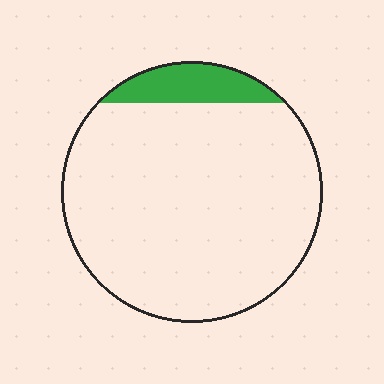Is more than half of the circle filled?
No.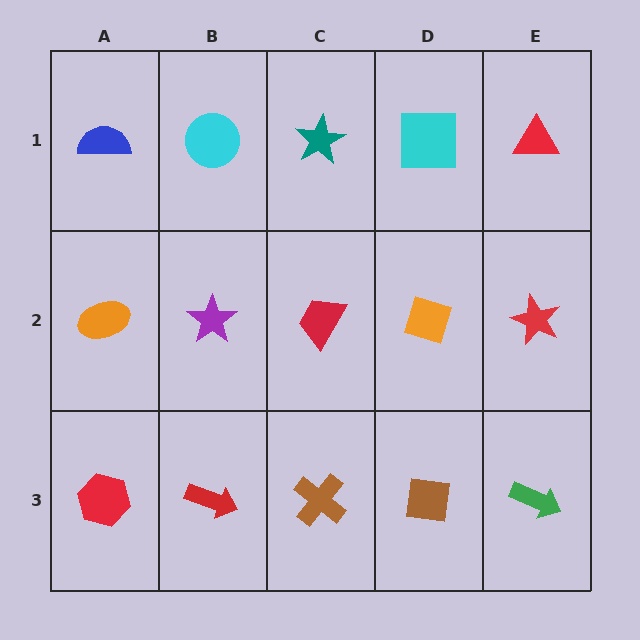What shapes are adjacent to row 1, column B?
A purple star (row 2, column B), a blue semicircle (row 1, column A), a teal star (row 1, column C).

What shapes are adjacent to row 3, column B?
A purple star (row 2, column B), a red hexagon (row 3, column A), a brown cross (row 3, column C).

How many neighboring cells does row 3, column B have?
3.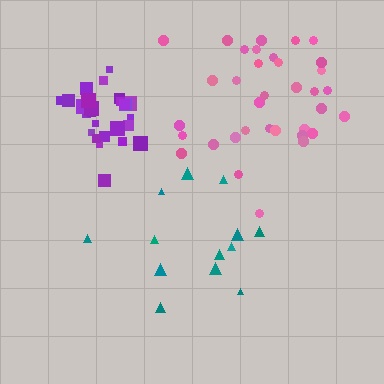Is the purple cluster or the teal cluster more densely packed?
Purple.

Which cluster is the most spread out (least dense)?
Teal.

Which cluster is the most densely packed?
Purple.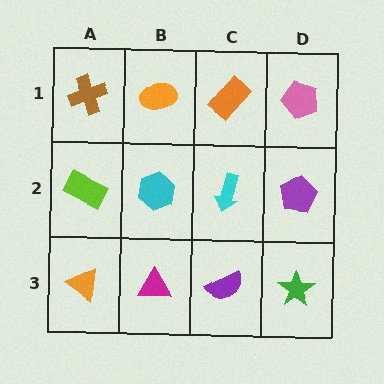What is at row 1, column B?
An orange ellipse.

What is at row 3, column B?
A magenta triangle.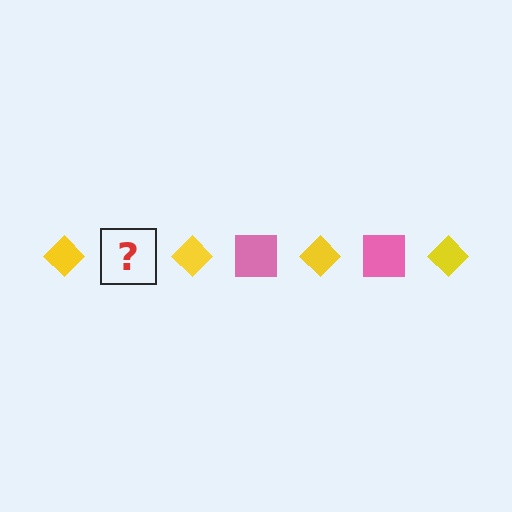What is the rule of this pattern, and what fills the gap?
The rule is that the pattern alternates between yellow diamond and pink square. The gap should be filled with a pink square.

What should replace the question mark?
The question mark should be replaced with a pink square.